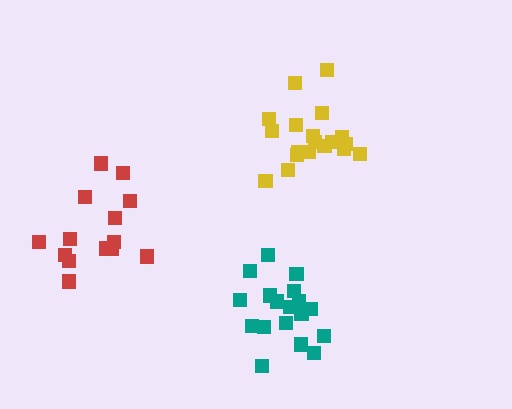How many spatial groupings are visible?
There are 3 spatial groupings.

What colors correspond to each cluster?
The clusters are colored: teal, yellow, red.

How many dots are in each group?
Group 1: 18 dots, Group 2: 19 dots, Group 3: 15 dots (52 total).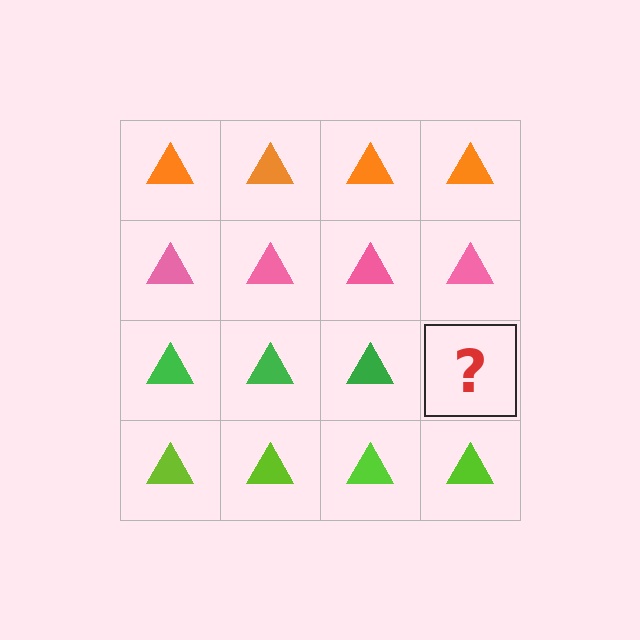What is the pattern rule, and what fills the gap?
The rule is that each row has a consistent color. The gap should be filled with a green triangle.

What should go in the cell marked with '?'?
The missing cell should contain a green triangle.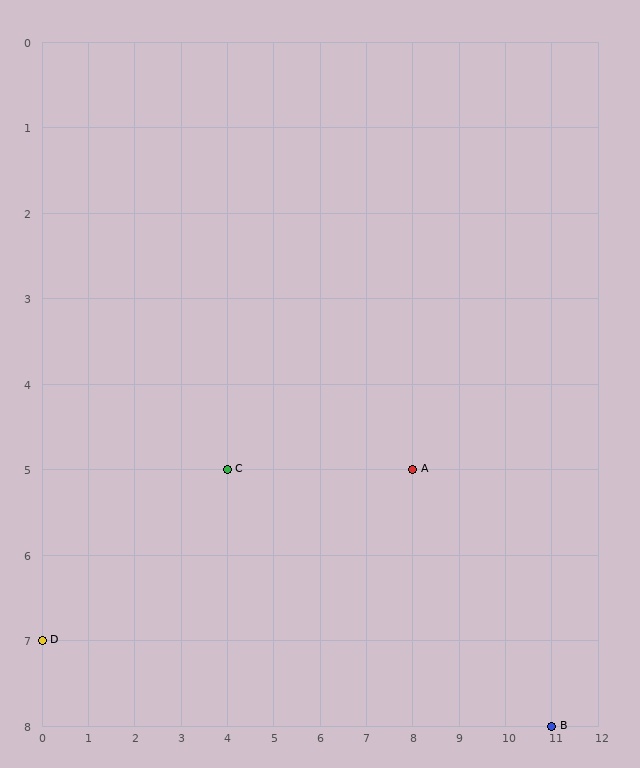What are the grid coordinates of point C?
Point C is at grid coordinates (4, 5).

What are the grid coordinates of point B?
Point B is at grid coordinates (11, 8).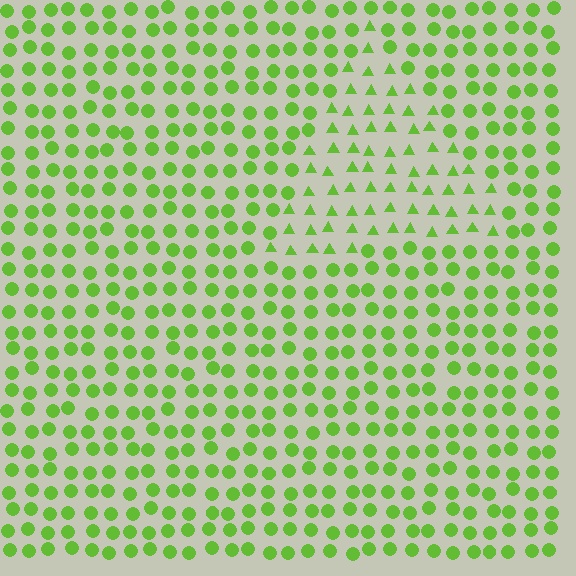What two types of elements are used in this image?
The image uses triangles inside the triangle region and circles outside it.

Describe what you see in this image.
The image is filled with small lime elements arranged in a uniform grid. A triangle-shaped region contains triangles, while the surrounding area contains circles. The boundary is defined purely by the change in element shape.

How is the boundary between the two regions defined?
The boundary is defined by a change in element shape: triangles inside vs. circles outside. All elements share the same color and spacing.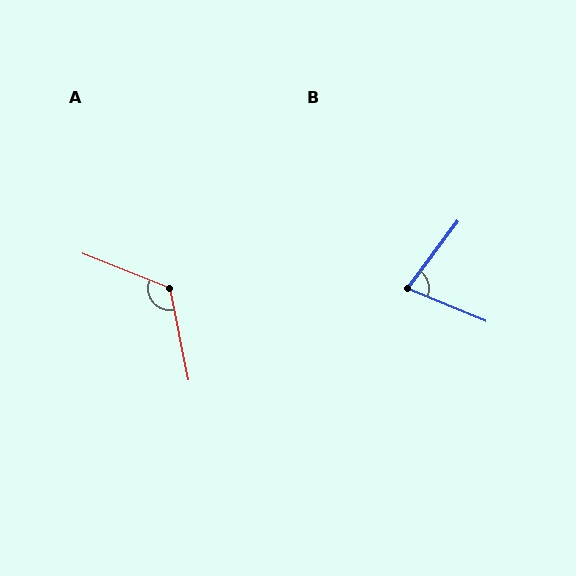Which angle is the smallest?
B, at approximately 76 degrees.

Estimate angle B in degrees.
Approximately 76 degrees.